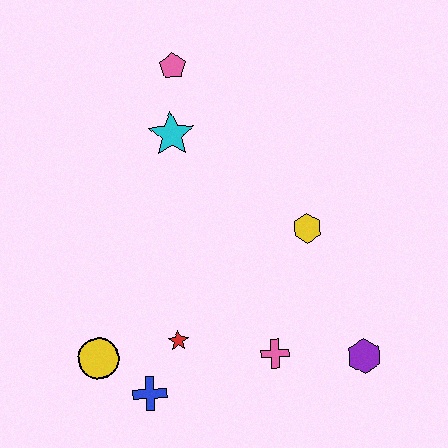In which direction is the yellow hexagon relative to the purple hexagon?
The yellow hexagon is above the purple hexagon.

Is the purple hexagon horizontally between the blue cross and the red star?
No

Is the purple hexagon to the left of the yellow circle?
No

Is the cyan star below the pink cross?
No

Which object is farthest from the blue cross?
The pink pentagon is farthest from the blue cross.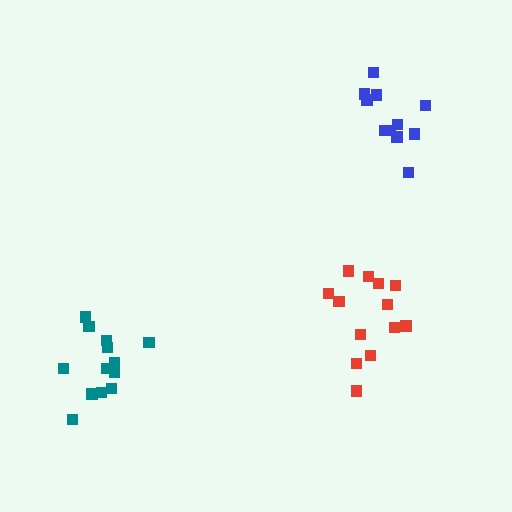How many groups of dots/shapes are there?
There are 3 groups.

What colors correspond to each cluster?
The clusters are colored: red, teal, blue.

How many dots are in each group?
Group 1: 13 dots, Group 2: 13 dots, Group 3: 11 dots (37 total).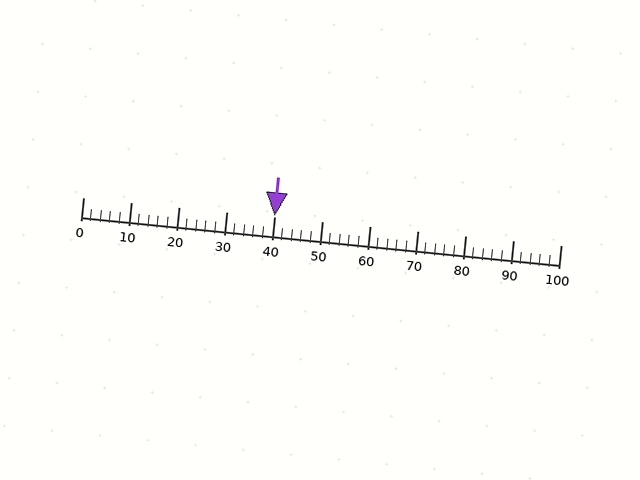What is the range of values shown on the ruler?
The ruler shows values from 0 to 100.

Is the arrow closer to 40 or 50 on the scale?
The arrow is closer to 40.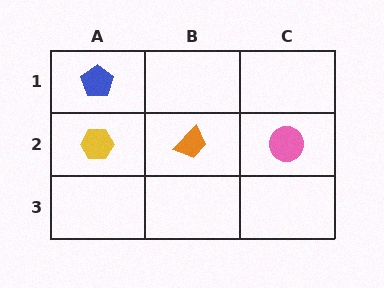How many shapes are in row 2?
3 shapes.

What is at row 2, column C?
A pink circle.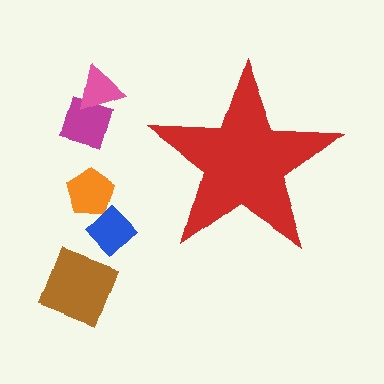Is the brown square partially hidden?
No, the brown square is fully visible.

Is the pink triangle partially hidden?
No, the pink triangle is fully visible.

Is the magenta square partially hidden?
No, the magenta square is fully visible.